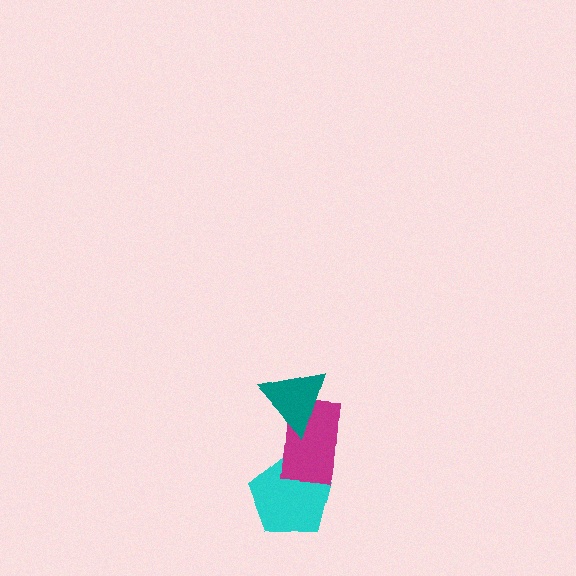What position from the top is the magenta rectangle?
The magenta rectangle is 2nd from the top.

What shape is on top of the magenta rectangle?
The teal triangle is on top of the magenta rectangle.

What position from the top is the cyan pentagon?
The cyan pentagon is 3rd from the top.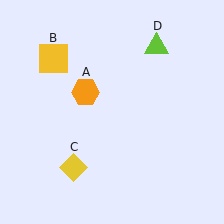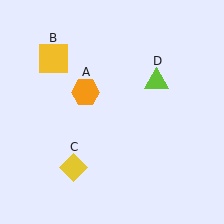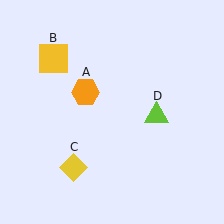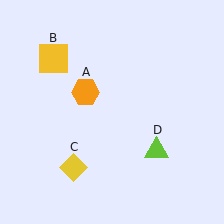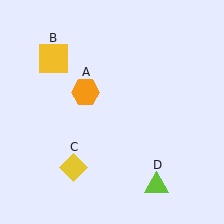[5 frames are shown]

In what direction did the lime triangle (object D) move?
The lime triangle (object D) moved down.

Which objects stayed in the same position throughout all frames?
Orange hexagon (object A) and yellow square (object B) and yellow diamond (object C) remained stationary.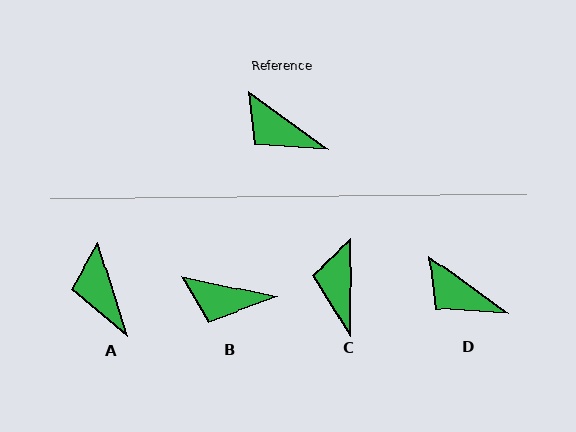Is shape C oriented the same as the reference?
No, it is off by about 54 degrees.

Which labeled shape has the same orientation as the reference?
D.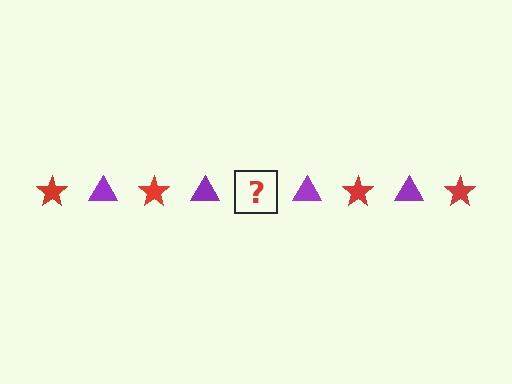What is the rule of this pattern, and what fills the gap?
The rule is that the pattern alternates between red star and purple triangle. The gap should be filled with a red star.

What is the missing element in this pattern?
The missing element is a red star.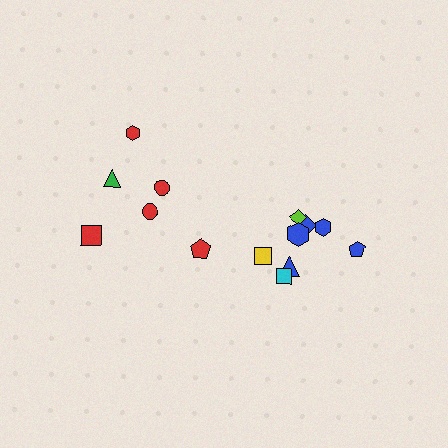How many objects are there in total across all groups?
There are 14 objects.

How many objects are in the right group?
There are 8 objects.